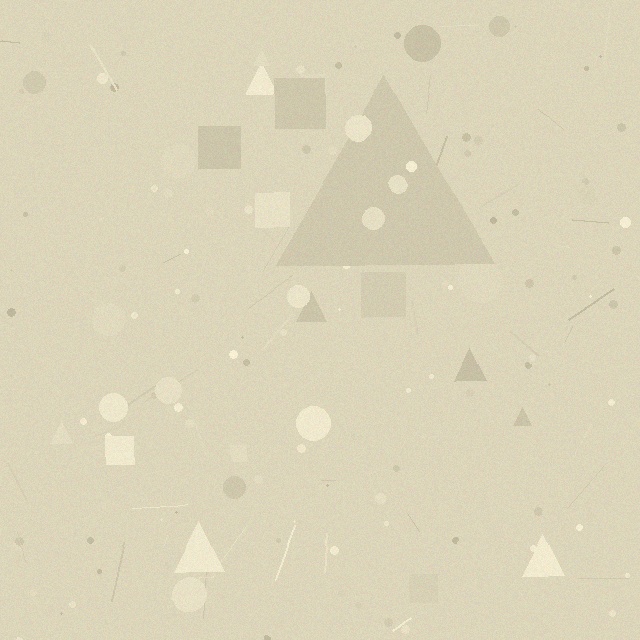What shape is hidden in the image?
A triangle is hidden in the image.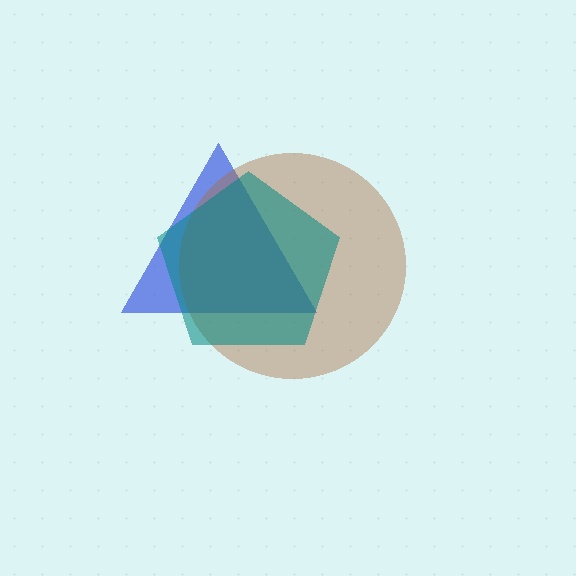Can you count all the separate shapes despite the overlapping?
Yes, there are 3 separate shapes.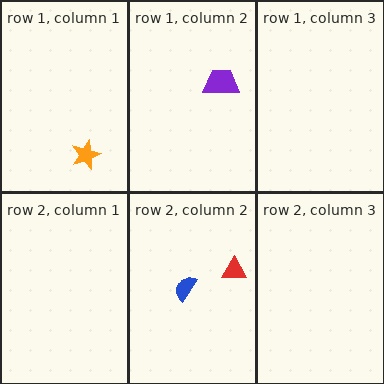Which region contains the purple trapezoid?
The row 1, column 2 region.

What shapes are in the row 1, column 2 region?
The purple trapezoid.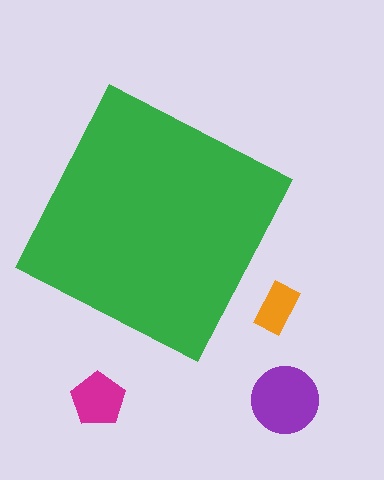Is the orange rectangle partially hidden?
No, the orange rectangle is fully visible.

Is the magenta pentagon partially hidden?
No, the magenta pentagon is fully visible.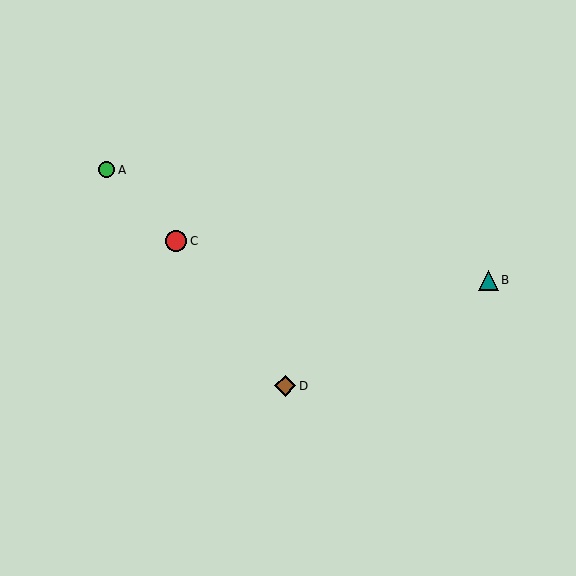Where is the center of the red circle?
The center of the red circle is at (176, 241).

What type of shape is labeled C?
Shape C is a red circle.